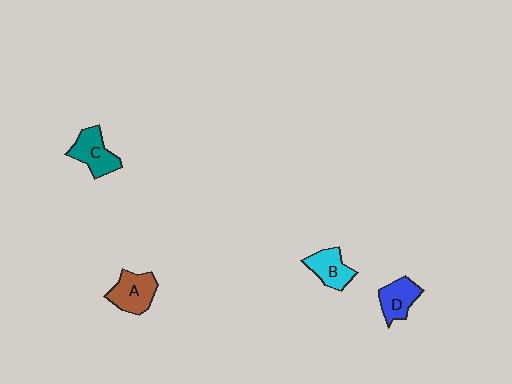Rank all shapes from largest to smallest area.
From largest to smallest: A (brown), C (teal), D (blue), B (cyan).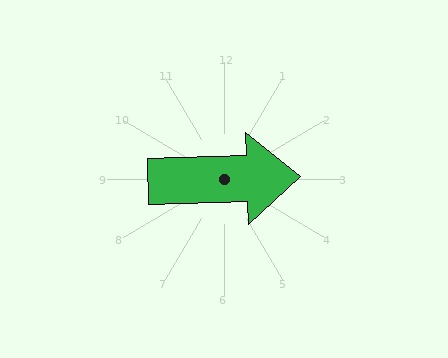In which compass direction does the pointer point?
East.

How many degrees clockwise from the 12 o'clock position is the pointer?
Approximately 88 degrees.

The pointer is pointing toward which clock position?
Roughly 3 o'clock.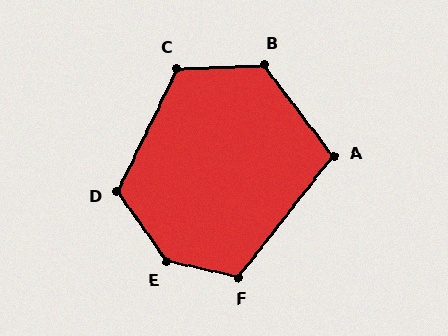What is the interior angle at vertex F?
Approximately 116 degrees (obtuse).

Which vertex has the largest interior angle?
E, at approximately 137 degrees.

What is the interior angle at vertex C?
Approximately 118 degrees (obtuse).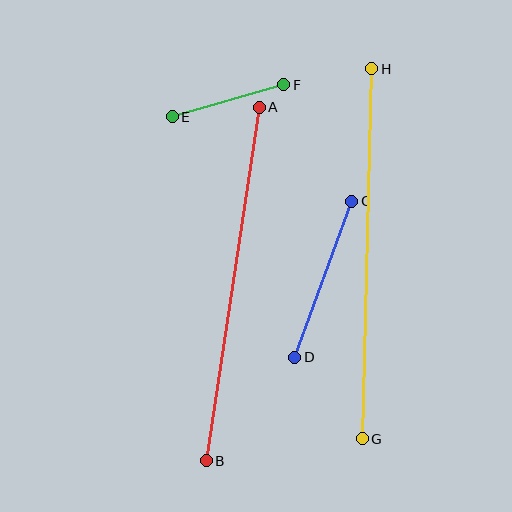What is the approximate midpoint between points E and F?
The midpoint is at approximately (228, 101) pixels.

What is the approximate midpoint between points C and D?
The midpoint is at approximately (323, 279) pixels.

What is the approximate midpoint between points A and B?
The midpoint is at approximately (233, 284) pixels.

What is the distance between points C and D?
The distance is approximately 166 pixels.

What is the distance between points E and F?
The distance is approximately 116 pixels.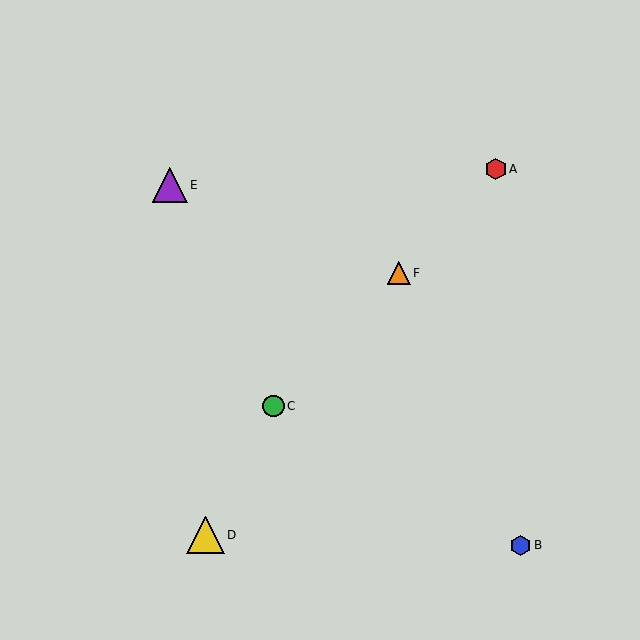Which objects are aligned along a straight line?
Objects A, C, F are aligned along a straight line.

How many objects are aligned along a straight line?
3 objects (A, C, F) are aligned along a straight line.